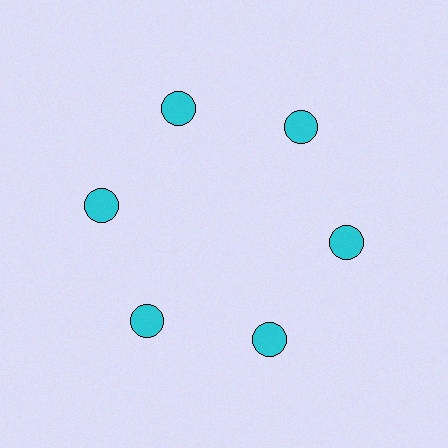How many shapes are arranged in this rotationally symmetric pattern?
There are 6 shapes, arranged in 6 groups of 1.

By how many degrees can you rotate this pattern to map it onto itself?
The pattern maps onto itself every 60 degrees of rotation.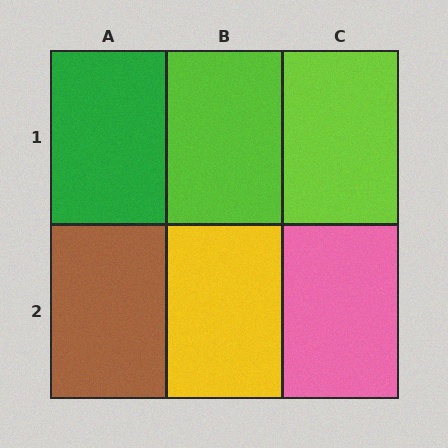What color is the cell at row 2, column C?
Pink.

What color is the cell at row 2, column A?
Brown.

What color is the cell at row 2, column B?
Yellow.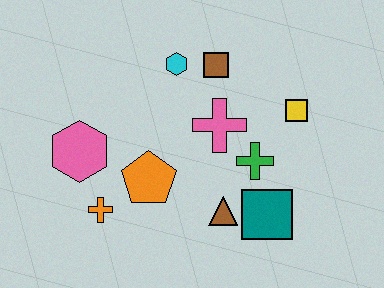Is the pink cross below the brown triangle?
No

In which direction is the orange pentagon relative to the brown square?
The orange pentagon is below the brown square.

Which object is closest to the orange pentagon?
The orange cross is closest to the orange pentagon.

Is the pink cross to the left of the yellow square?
Yes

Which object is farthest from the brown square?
The orange cross is farthest from the brown square.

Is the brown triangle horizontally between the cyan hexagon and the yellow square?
Yes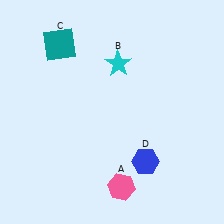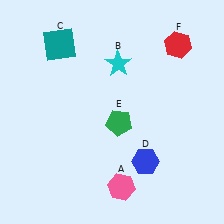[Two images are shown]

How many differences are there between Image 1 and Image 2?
There are 2 differences between the two images.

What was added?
A green pentagon (E), a red hexagon (F) were added in Image 2.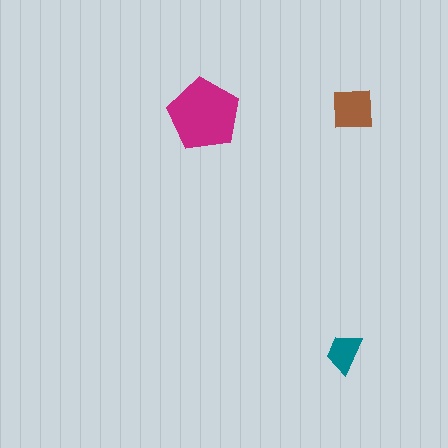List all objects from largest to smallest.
The magenta pentagon, the brown square, the teal trapezoid.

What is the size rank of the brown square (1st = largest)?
2nd.